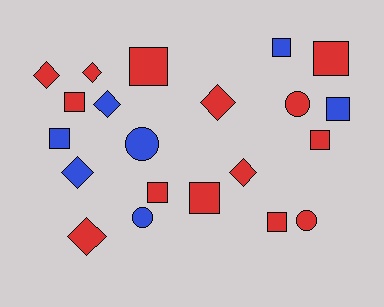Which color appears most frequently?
Red, with 14 objects.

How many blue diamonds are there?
There are 2 blue diamonds.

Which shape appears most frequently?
Square, with 10 objects.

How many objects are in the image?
There are 21 objects.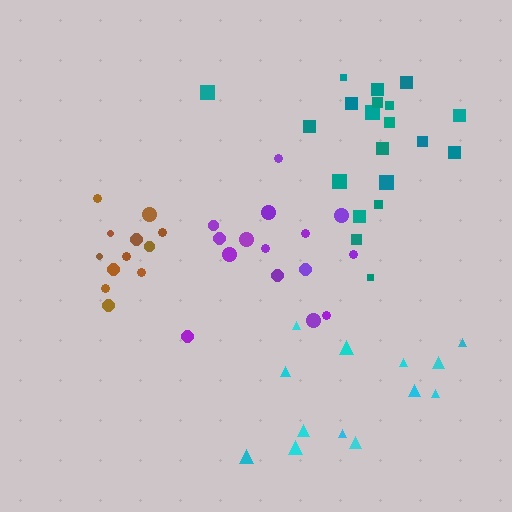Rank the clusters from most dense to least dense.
brown, purple, teal, cyan.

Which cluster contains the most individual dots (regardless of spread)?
Teal (20).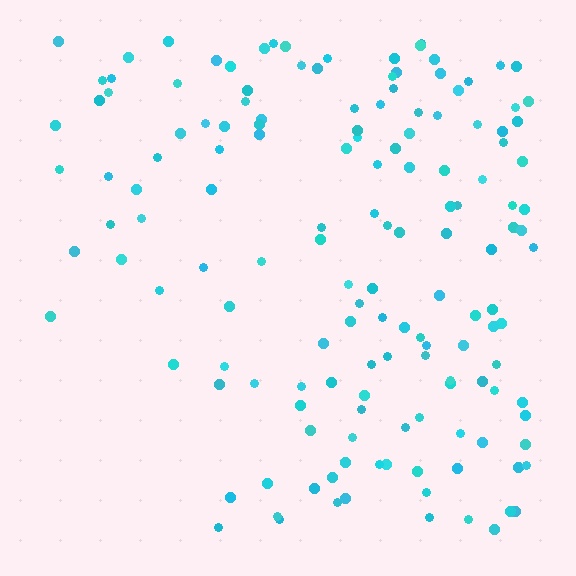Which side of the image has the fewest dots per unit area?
The left.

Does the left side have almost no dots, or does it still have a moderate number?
Still a moderate number, just noticeably fewer than the right.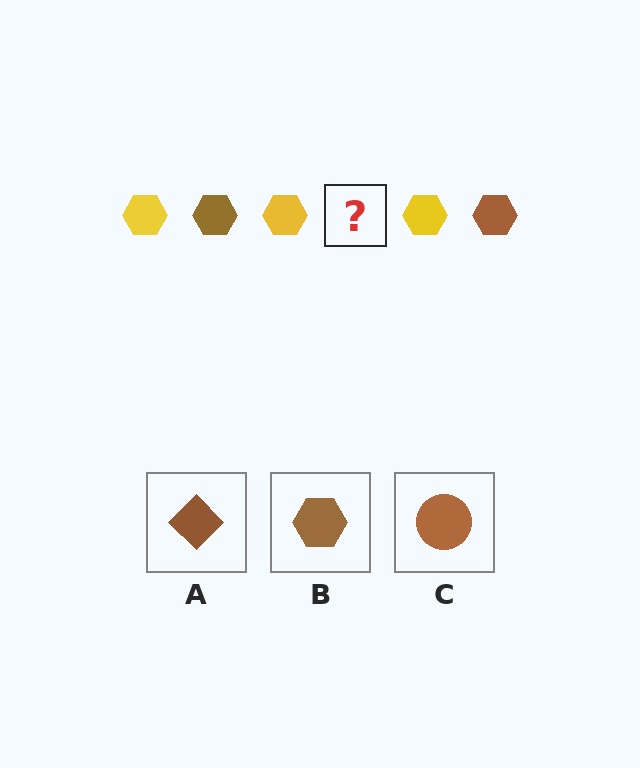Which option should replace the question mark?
Option B.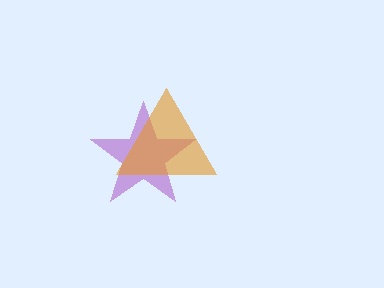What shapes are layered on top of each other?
The layered shapes are: a purple star, an orange triangle.